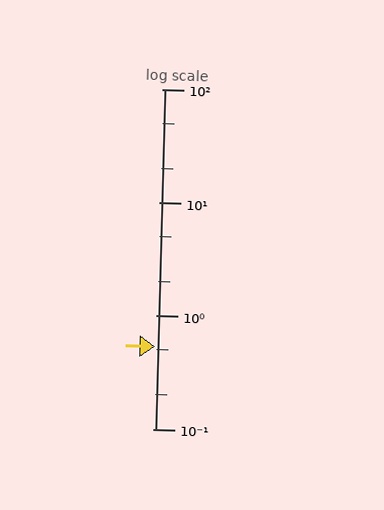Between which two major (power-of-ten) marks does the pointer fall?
The pointer is between 0.1 and 1.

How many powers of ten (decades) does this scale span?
The scale spans 3 decades, from 0.1 to 100.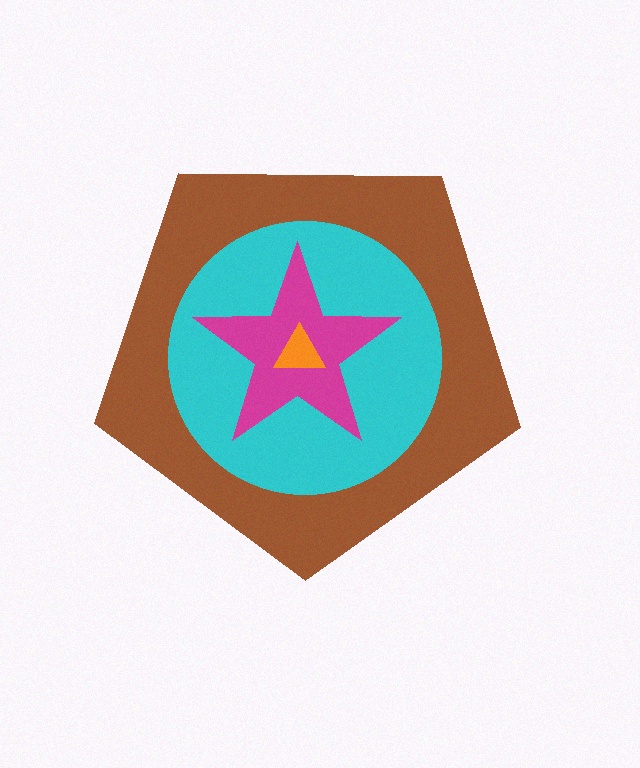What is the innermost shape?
The orange triangle.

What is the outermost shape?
The brown pentagon.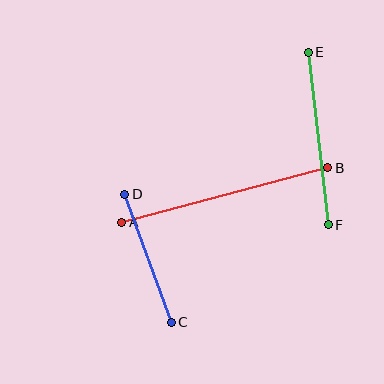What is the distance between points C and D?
The distance is approximately 136 pixels.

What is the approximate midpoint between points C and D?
The midpoint is at approximately (148, 258) pixels.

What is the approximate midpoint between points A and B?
The midpoint is at approximately (225, 195) pixels.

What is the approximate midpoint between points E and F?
The midpoint is at approximately (318, 139) pixels.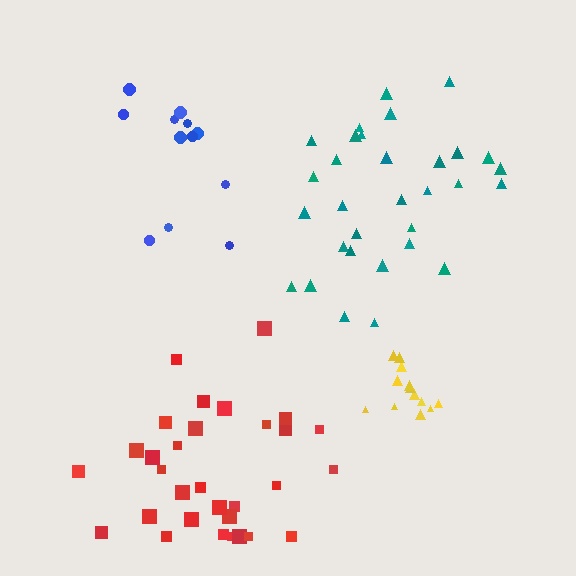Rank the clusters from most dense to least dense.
yellow, red, teal, blue.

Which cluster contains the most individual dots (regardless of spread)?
Red (31).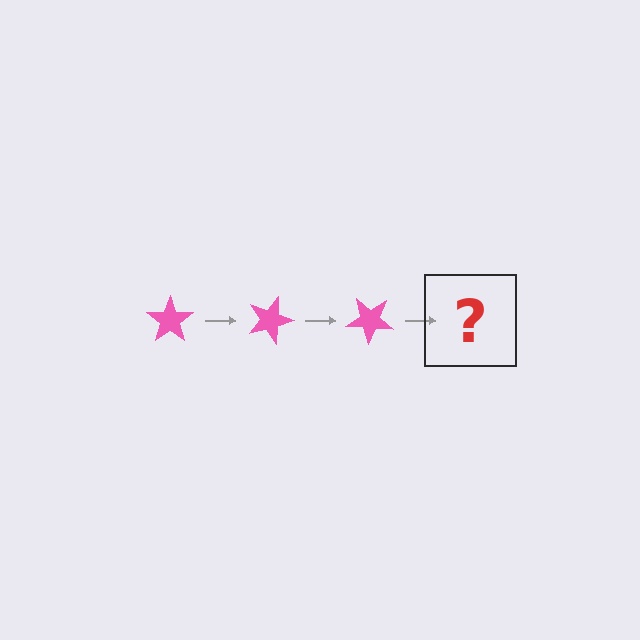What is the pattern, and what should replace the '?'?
The pattern is that the star rotates 20 degrees each step. The '?' should be a pink star rotated 60 degrees.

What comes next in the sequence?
The next element should be a pink star rotated 60 degrees.